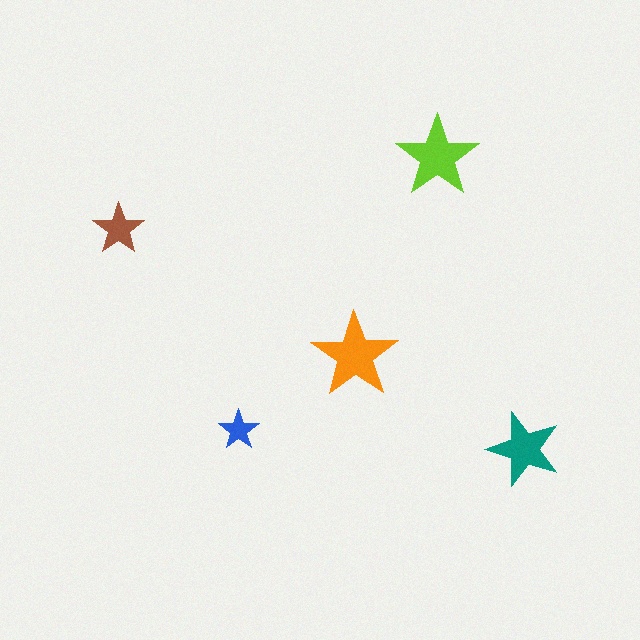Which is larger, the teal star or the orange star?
The orange one.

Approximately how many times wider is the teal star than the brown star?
About 1.5 times wider.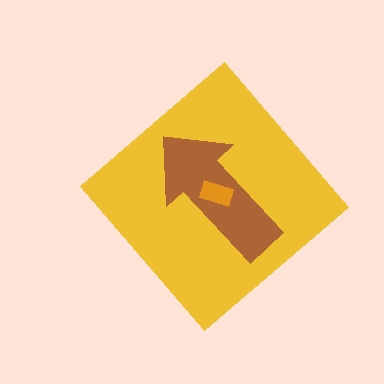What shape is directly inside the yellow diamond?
The brown arrow.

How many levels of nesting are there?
3.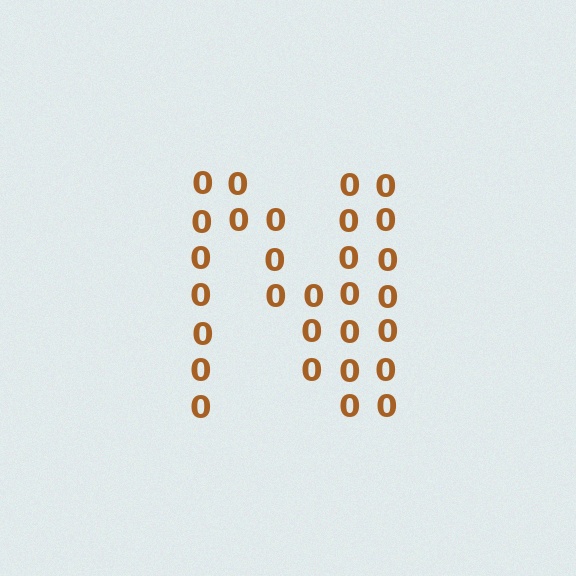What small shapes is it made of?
It is made of small digit 0's.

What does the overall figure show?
The overall figure shows the letter N.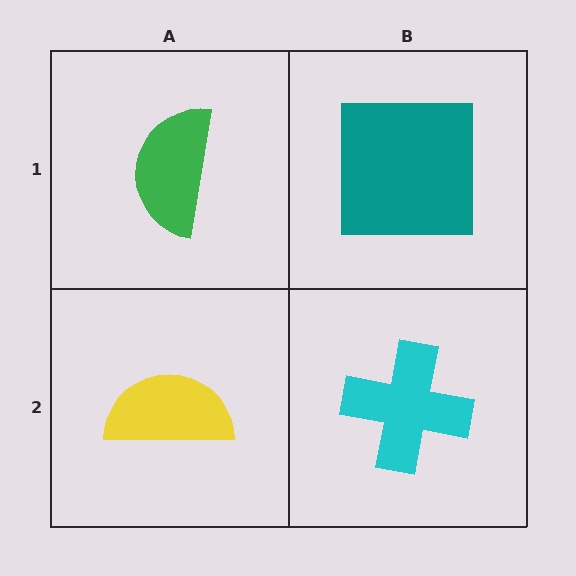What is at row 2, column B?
A cyan cross.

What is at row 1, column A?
A green semicircle.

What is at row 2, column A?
A yellow semicircle.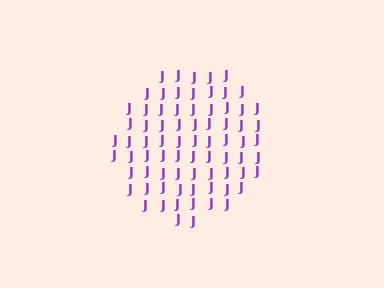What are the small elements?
The small elements are letter J's.